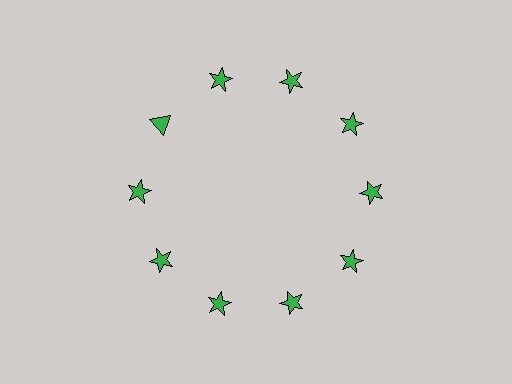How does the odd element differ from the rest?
It has a different shape: triangle instead of star.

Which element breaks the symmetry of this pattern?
The green triangle at roughly the 10 o'clock position breaks the symmetry. All other shapes are green stars.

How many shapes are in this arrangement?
There are 10 shapes arranged in a ring pattern.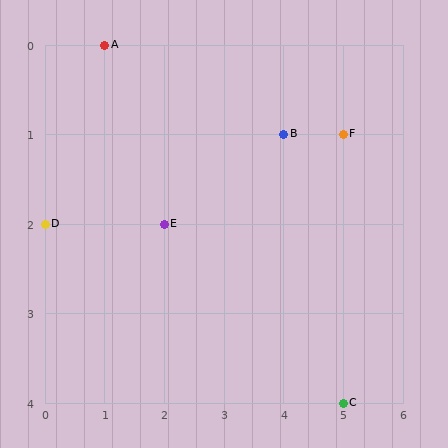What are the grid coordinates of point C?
Point C is at grid coordinates (5, 4).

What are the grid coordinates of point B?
Point B is at grid coordinates (4, 1).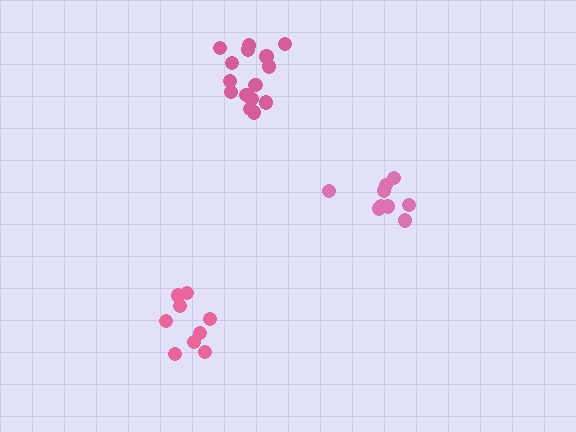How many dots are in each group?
Group 1: 10 dots, Group 2: 9 dots, Group 3: 15 dots (34 total).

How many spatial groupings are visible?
There are 3 spatial groupings.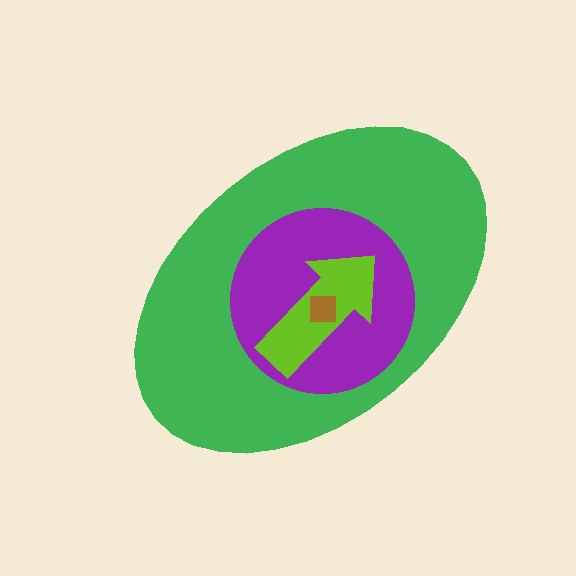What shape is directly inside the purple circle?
The lime arrow.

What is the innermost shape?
The brown square.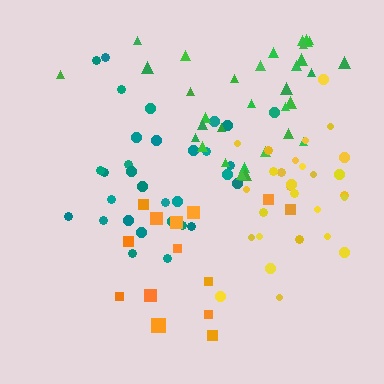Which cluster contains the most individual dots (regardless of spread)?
Green (32).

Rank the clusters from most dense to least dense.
yellow, teal, green, orange.